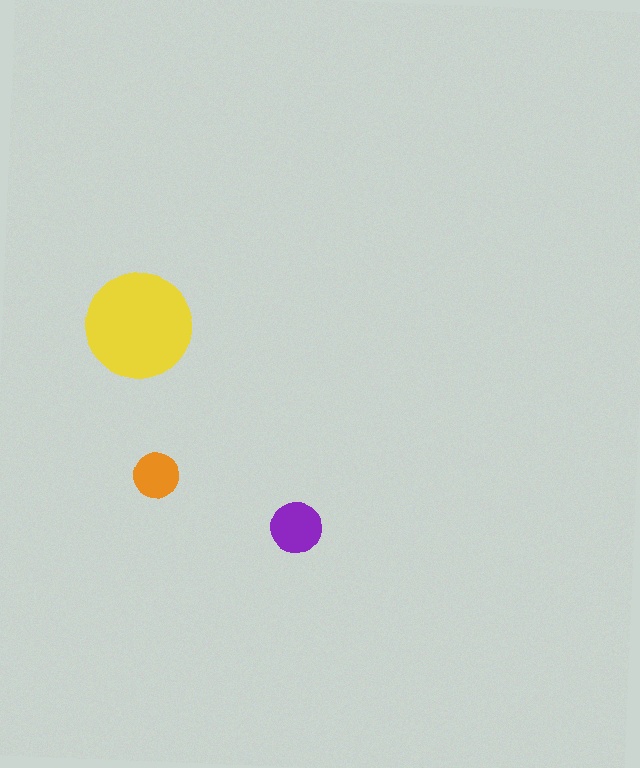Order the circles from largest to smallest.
the yellow one, the purple one, the orange one.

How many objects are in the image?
There are 3 objects in the image.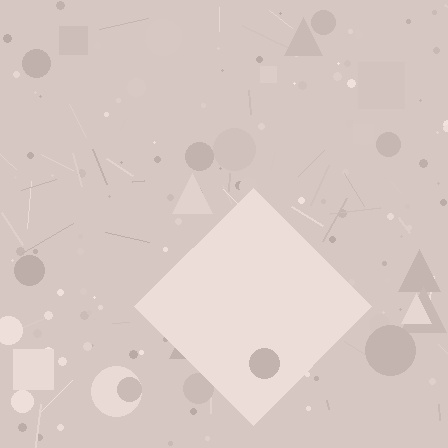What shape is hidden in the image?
A diamond is hidden in the image.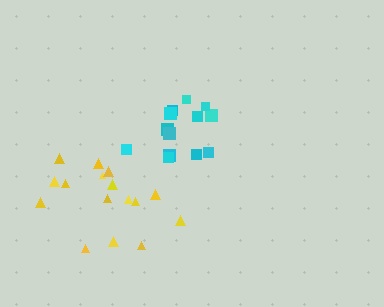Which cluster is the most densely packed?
Cyan.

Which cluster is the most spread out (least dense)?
Yellow.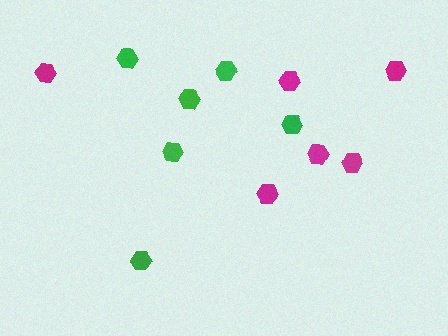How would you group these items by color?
There are 2 groups: one group of green hexagons (6) and one group of magenta hexagons (6).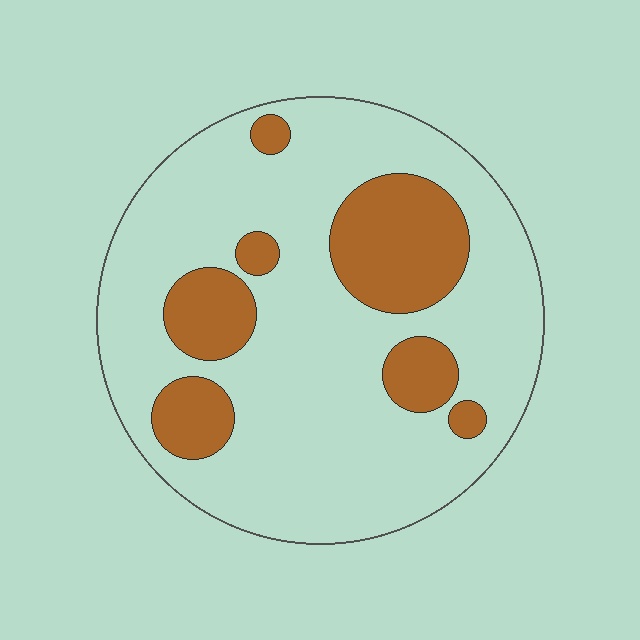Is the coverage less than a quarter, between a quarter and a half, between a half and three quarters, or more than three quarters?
Less than a quarter.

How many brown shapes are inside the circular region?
7.